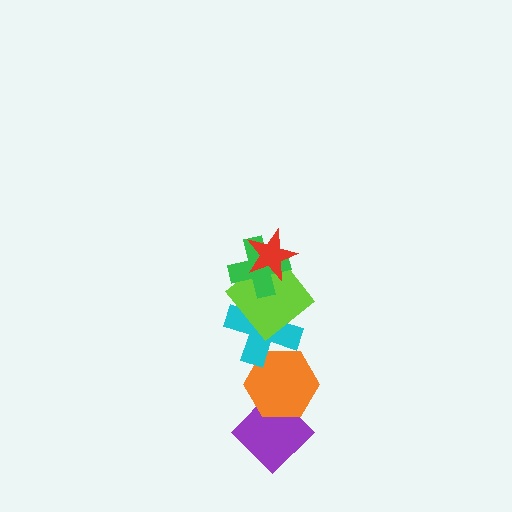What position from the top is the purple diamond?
The purple diamond is 6th from the top.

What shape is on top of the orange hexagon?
The cyan cross is on top of the orange hexagon.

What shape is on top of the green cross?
The red star is on top of the green cross.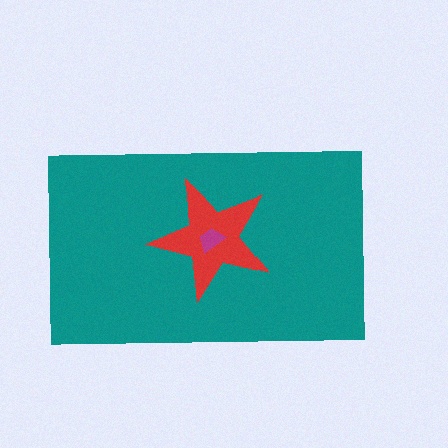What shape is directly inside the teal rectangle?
The red star.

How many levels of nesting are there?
3.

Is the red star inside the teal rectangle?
Yes.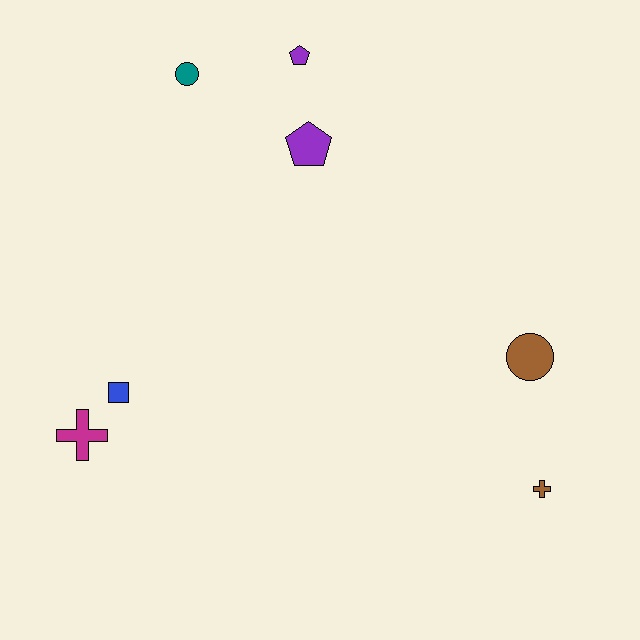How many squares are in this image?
There is 1 square.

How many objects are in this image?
There are 7 objects.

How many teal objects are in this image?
There is 1 teal object.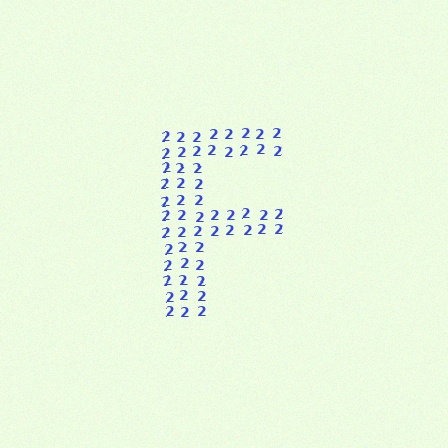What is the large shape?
The large shape is the letter F.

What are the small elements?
The small elements are digit 2's.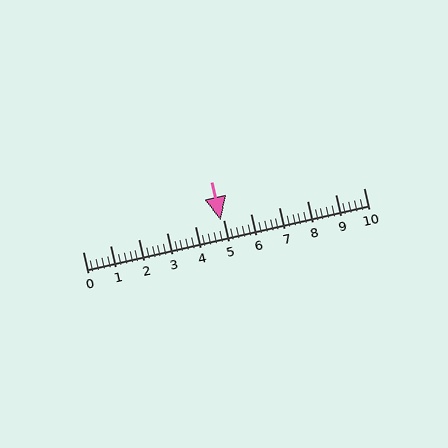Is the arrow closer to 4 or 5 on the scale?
The arrow is closer to 5.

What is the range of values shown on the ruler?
The ruler shows values from 0 to 10.